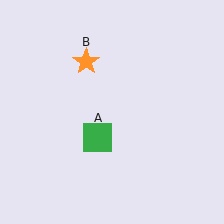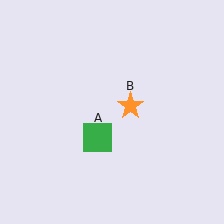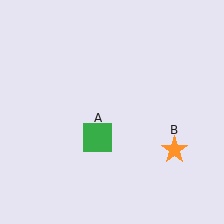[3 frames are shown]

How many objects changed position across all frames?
1 object changed position: orange star (object B).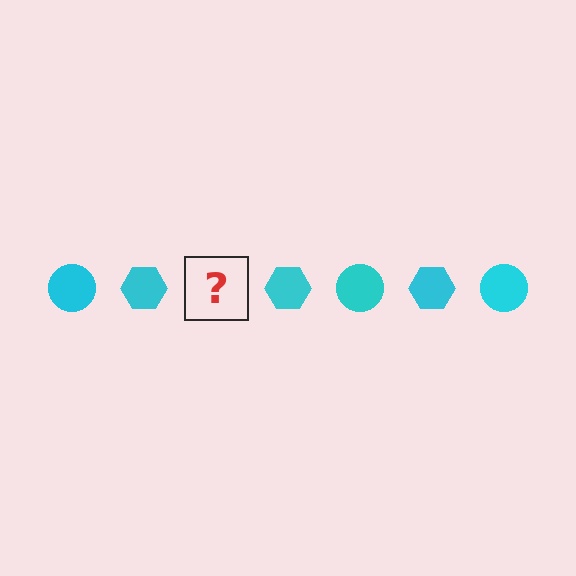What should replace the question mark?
The question mark should be replaced with a cyan circle.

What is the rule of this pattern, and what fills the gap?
The rule is that the pattern cycles through circle, hexagon shapes in cyan. The gap should be filled with a cyan circle.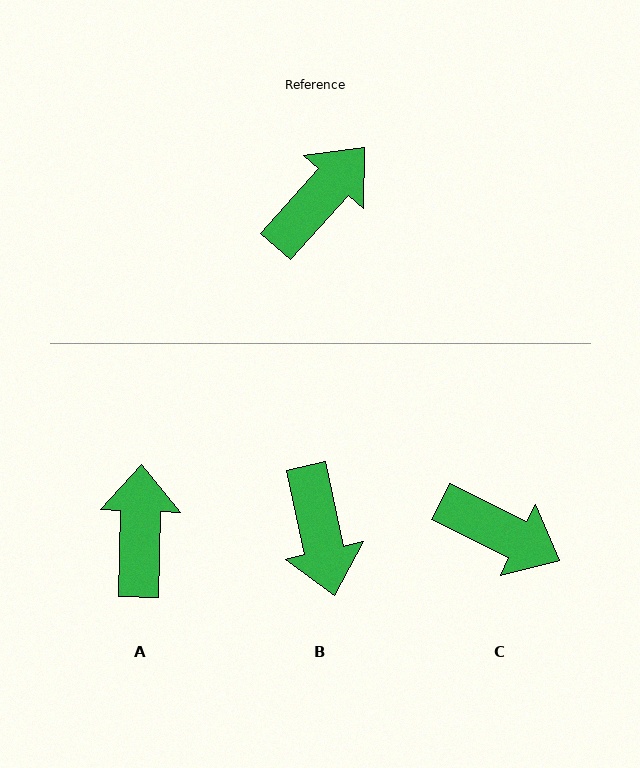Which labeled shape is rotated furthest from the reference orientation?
B, about 126 degrees away.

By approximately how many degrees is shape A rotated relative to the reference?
Approximately 40 degrees counter-clockwise.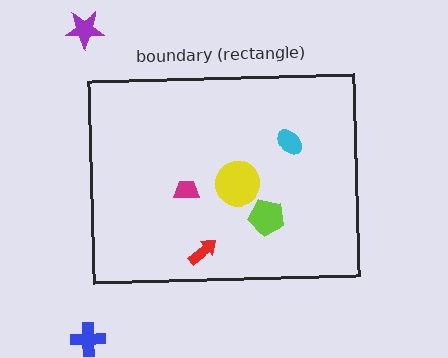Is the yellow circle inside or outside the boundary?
Inside.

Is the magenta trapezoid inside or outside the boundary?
Inside.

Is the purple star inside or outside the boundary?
Outside.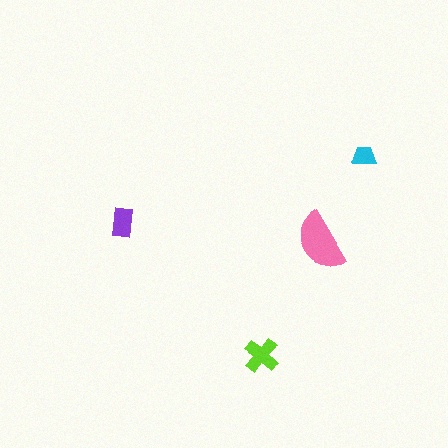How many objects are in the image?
There are 4 objects in the image.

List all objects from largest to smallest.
The pink semicircle, the lime cross, the purple rectangle, the cyan trapezoid.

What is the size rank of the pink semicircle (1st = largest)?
1st.